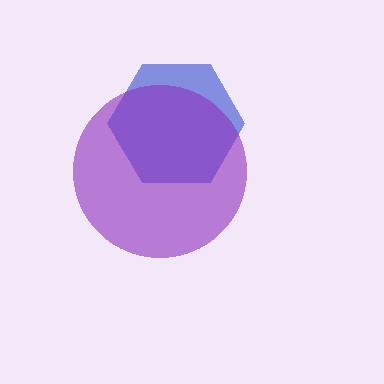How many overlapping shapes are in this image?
There are 2 overlapping shapes in the image.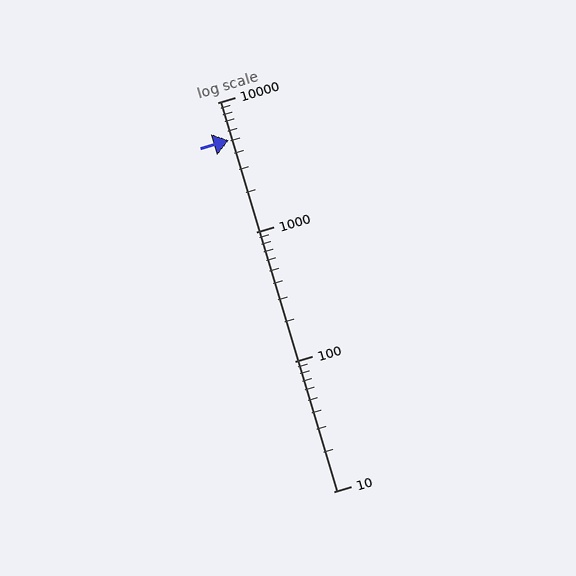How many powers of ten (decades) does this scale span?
The scale spans 3 decades, from 10 to 10000.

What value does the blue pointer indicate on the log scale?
The pointer indicates approximately 5100.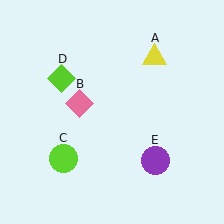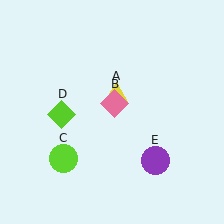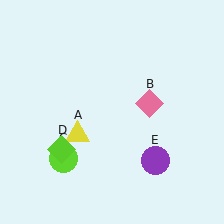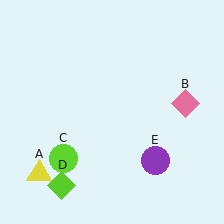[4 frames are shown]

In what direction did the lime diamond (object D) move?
The lime diamond (object D) moved down.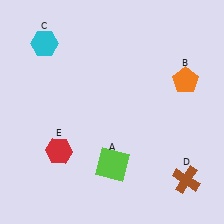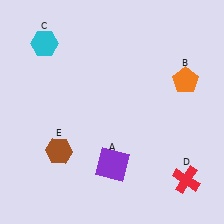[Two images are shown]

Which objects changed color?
A changed from lime to purple. D changed from brown to red. E changed from red to brown.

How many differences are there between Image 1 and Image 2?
There are 3 differences between the two images.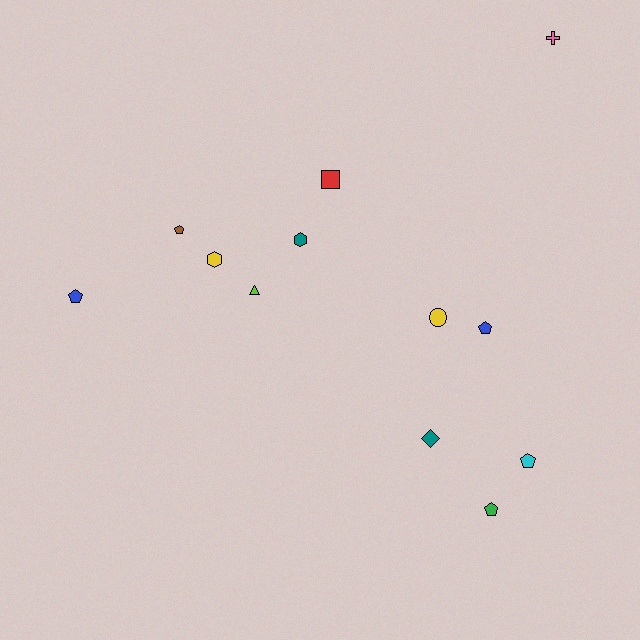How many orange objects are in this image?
There are no orange objects.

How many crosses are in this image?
There is 1 cross.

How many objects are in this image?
There are 12 objects.